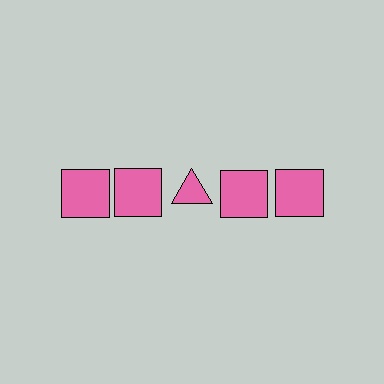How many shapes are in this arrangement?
There are 5 shapes arranged in a grid pattern.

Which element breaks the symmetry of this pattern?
The pink triangle in the top row, center column breaks the symmetry. All other shapes are pink squares.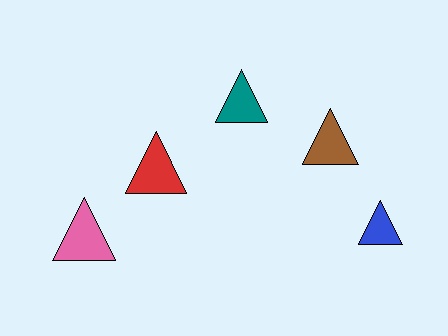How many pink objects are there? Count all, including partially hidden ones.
There is 1 pink object.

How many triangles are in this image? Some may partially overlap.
There are 5 triangles.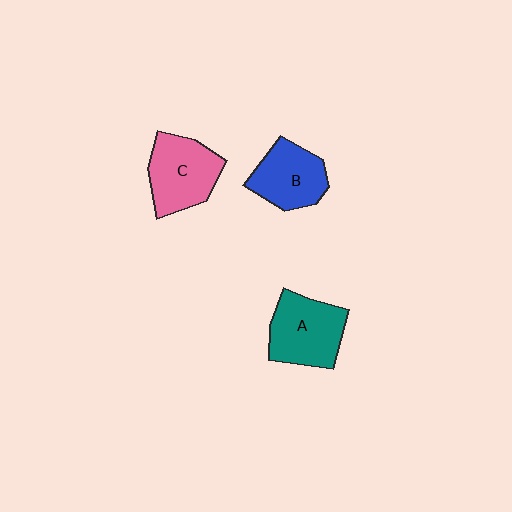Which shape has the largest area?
Shape A (teal).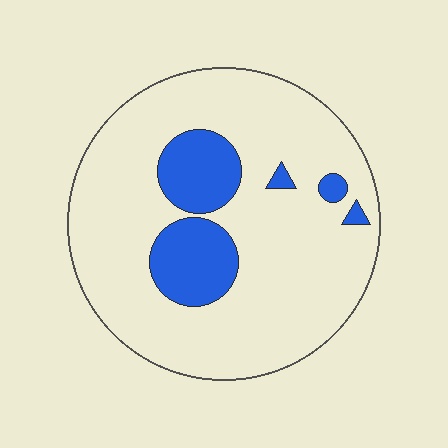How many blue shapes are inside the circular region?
5.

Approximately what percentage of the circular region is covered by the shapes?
Approximately 20%.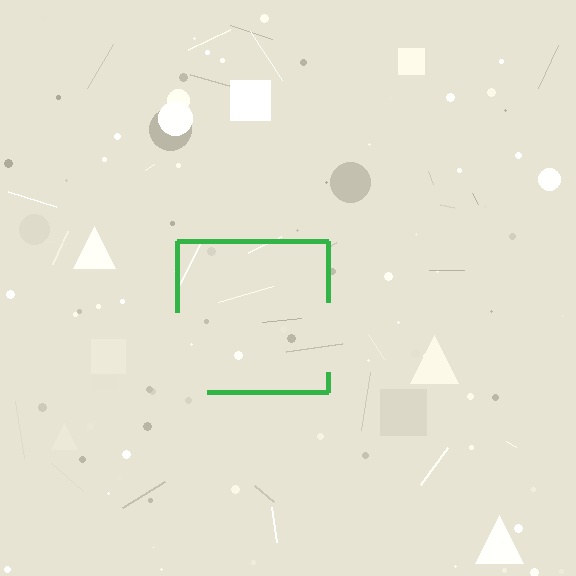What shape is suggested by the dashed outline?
The dashed outline suggests a square.